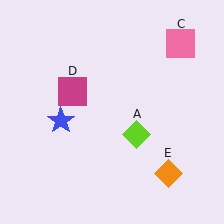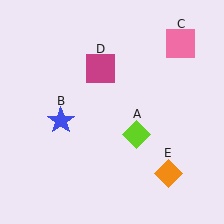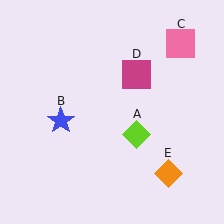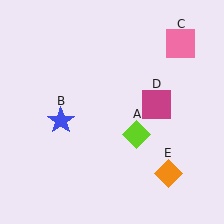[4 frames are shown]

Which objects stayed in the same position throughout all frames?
Lime diamond (object A) and blue star (object B) and pink square (object C) and orange diamond (object E) remained stationary.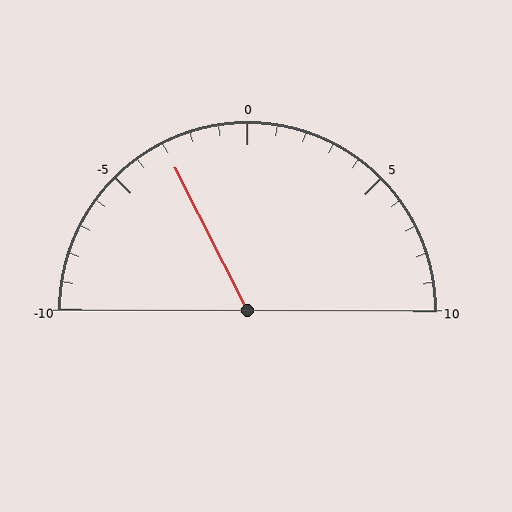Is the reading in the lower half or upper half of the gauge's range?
The reading is in the lower half of the range (-10 to 10).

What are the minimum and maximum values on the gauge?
The gauge ranges from -10 to 10.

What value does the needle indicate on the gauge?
The needle indicates approximately -3.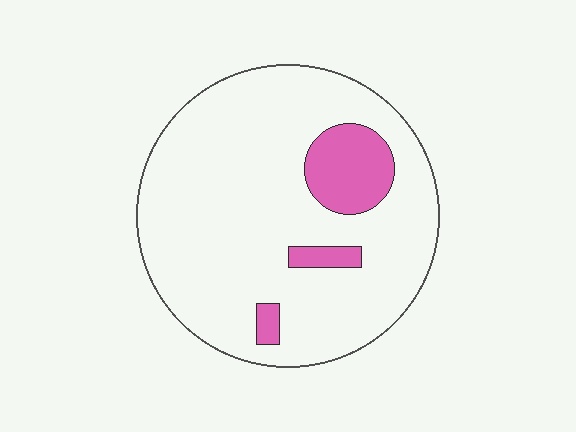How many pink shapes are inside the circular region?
3.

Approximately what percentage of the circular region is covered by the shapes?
Approximately 15%.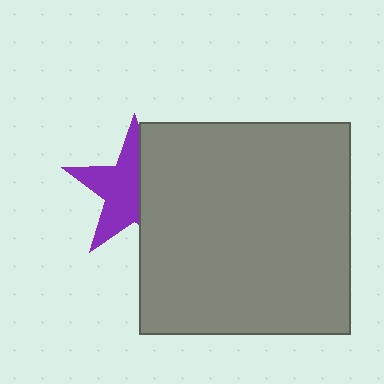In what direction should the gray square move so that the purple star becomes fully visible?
The gray square should move right. That is the shortest direction to clear the overlap and leave the purple star fully visible.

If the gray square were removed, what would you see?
You would see the complete purple star.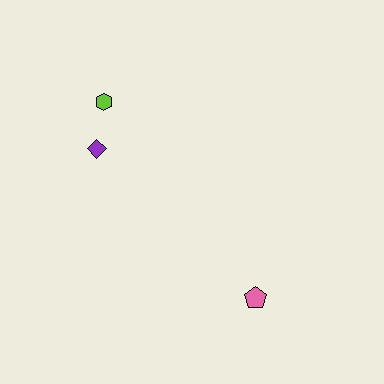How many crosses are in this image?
There are no crosses.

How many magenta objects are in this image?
There are no magenta objects.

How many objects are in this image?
There are 3 objects.